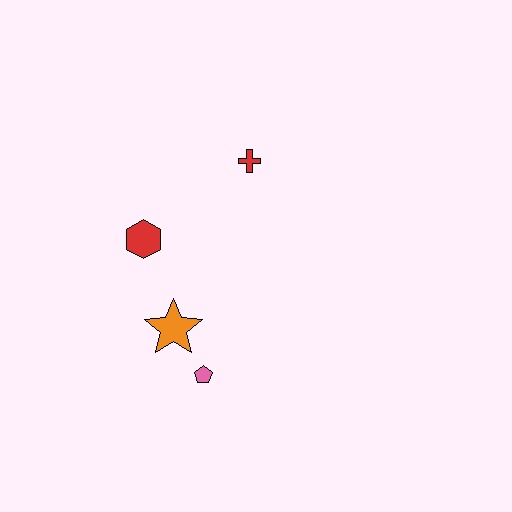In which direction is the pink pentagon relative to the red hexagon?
The pink pentagon is below the red hexagon.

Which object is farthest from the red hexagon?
The pink pentagon is farthest from the red hexagon.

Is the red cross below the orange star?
No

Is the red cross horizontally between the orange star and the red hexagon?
No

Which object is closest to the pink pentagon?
The orange star is closest to the pink pentagon.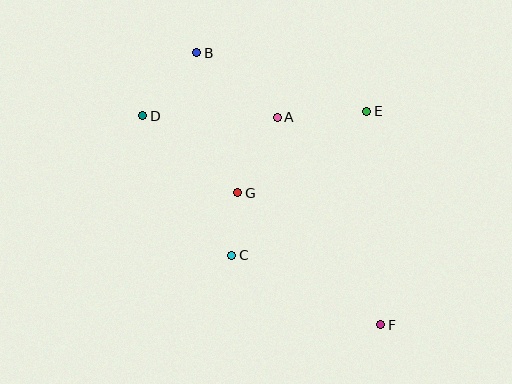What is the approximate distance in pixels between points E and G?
The distance between E and G is approximately 153 pixels.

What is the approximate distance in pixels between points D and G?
The distance between D and G is approximately 122 pixels.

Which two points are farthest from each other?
Points B and F are farthest from each other.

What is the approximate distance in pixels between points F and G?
The distance between F and G is approximately 194 pixels.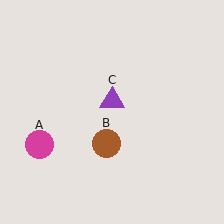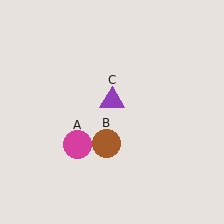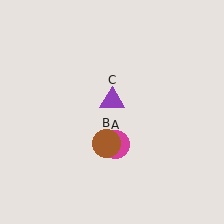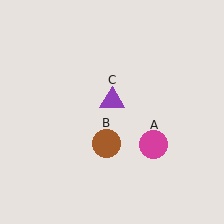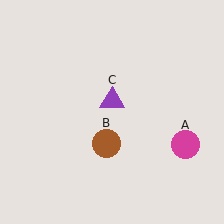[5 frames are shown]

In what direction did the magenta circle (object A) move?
The magenta circle (object A) moved right.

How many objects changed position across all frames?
1 object changed position: magenta circle (object A).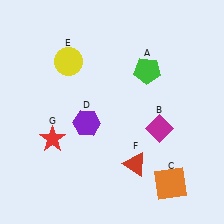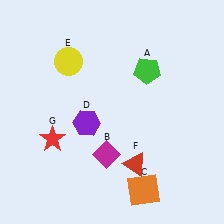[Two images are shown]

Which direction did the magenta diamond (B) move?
The magenta diamond (B) moved left.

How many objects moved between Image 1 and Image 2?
2 objects moved between the two images.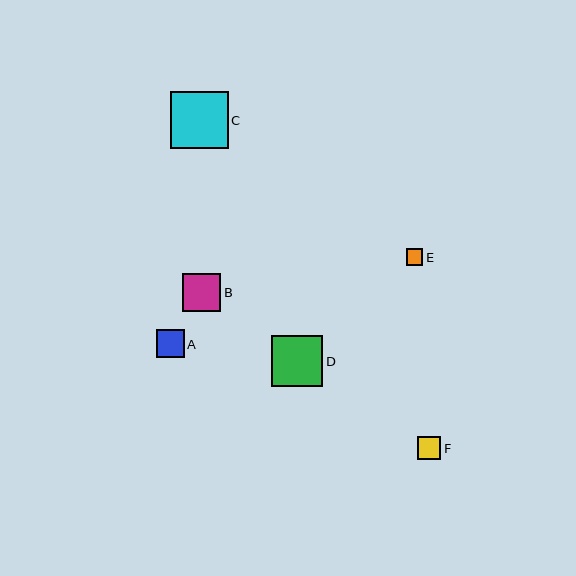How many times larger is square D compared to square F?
Square D is approximately 2.2 times the size of square F.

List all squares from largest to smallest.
From largest to smallest: C, D, B, A, F, E.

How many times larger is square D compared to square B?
Square D is approximately 1.3 times the size of square B.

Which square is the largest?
Square C is the largest with a size of approximately 57 pixels.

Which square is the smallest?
Square E is the smallest with a size of approximately 16 pixels.